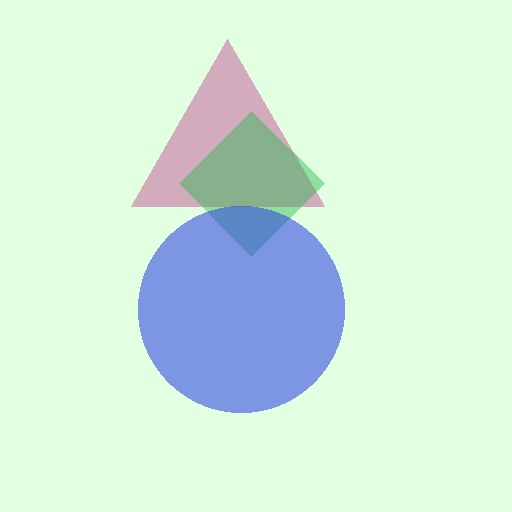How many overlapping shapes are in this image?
There are 3 overlapping shapes in the image.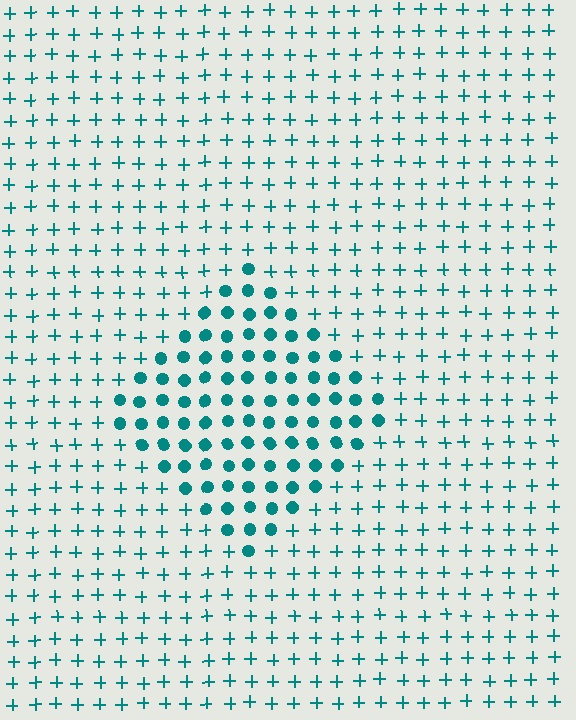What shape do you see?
I see a diamond.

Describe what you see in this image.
The image is filled with small teal elements arranged in a uniform grid. A diamond-shaped region contains circles, while the surrounding area contains plus signs. The boundary is defined purely by the change in element shape.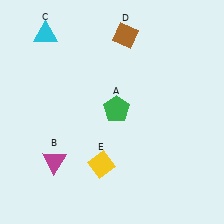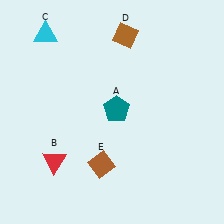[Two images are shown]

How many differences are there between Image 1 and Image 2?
There are 3 differences between the two images.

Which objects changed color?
A changed from green to teal. B changed from magenta to red. E changed from yellow to brown.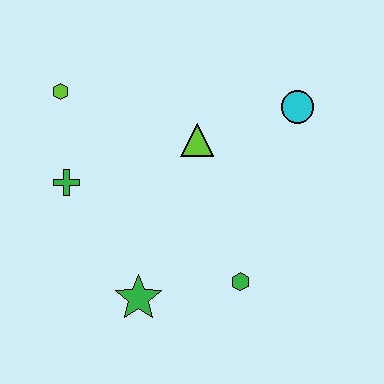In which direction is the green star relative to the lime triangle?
The green star is below the lime triangle.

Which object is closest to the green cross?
The lime hexagon is closest to the green cross.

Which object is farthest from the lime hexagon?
The green hexagon is farthest from the lime hexagon.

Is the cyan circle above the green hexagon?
Yes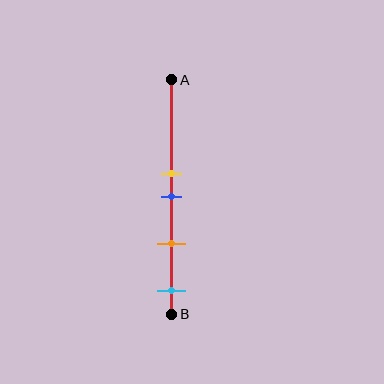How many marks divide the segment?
There are 4 marks dividing the segment.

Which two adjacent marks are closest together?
The yellow and blue marks are the closest adjacent pair.